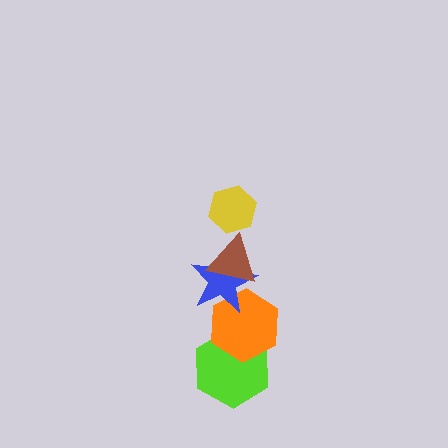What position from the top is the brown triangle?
The brown triangle is 2nd from the top.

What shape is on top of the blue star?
The brown triangle is on top of the blue star.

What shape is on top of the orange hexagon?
The blue star is on top of the orange hexagon.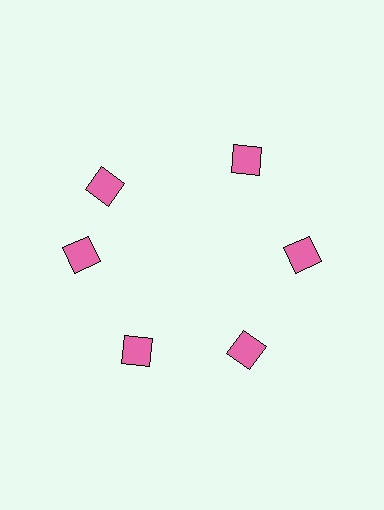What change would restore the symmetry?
The symmetry would be restored by rotating it back into even spacing with its neighbors so that all 6 diamonds sit at equal angles and equal distance from the center.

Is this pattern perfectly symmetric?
No. The 6 pink diamonds are arranged in a ring, but one element near the 11 o'clock position is rotated out of alignment along the ring, breaking the 6-fold rotational symmetry.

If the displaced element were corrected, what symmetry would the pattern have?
It would have 6-fold rotational symmetry — the pattern would map onto itself every 60 degrees.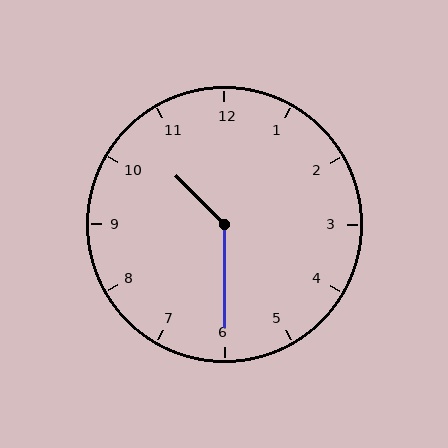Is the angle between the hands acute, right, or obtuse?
It is obtuse.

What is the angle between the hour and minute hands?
Approximately 135 degrees.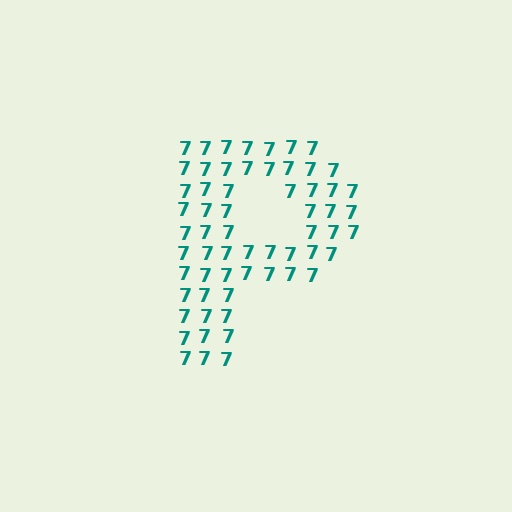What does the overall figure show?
The overall figure shows the letter P.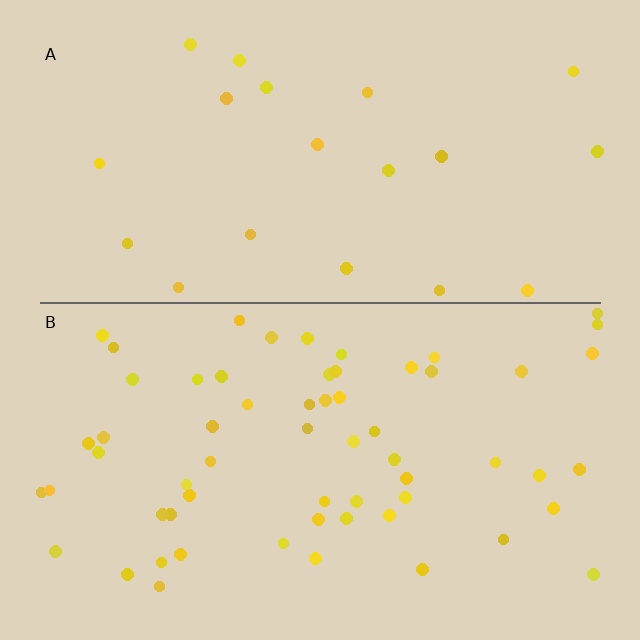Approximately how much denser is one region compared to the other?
Approximately 3.0× — region B over region A.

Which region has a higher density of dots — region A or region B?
B (the bottom).